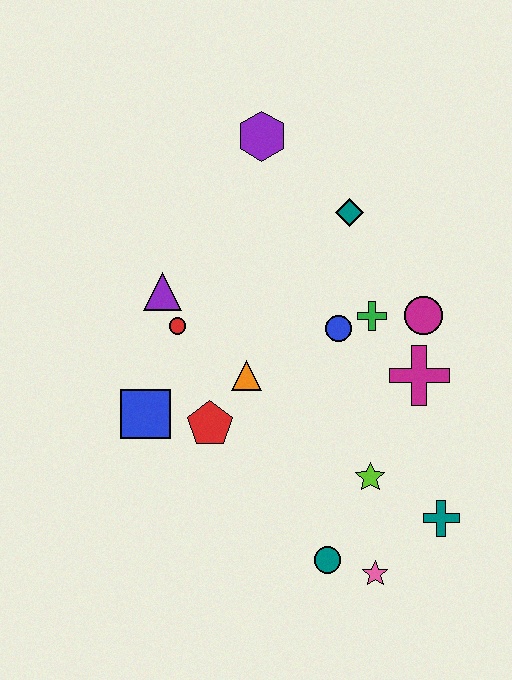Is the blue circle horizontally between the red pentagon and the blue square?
No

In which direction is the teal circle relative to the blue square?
The teal circle is to the right of the blue square.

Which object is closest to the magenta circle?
The green cross is closest to the magenta circle.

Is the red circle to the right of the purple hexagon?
No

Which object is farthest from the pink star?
The purple hexagon is farthest from the pink star.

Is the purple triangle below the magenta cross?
No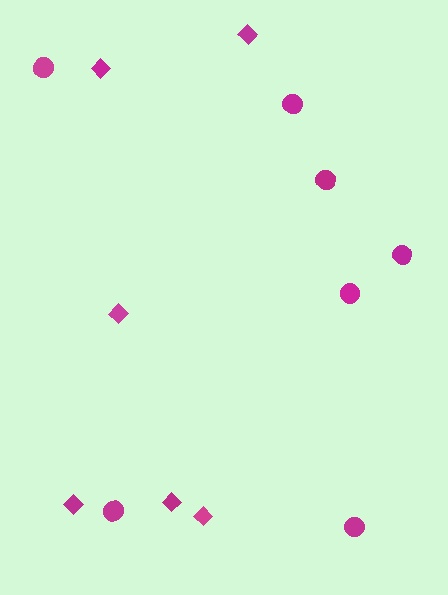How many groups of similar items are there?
There are 2 groups: one group of circles (7) and one group of diamonds (6).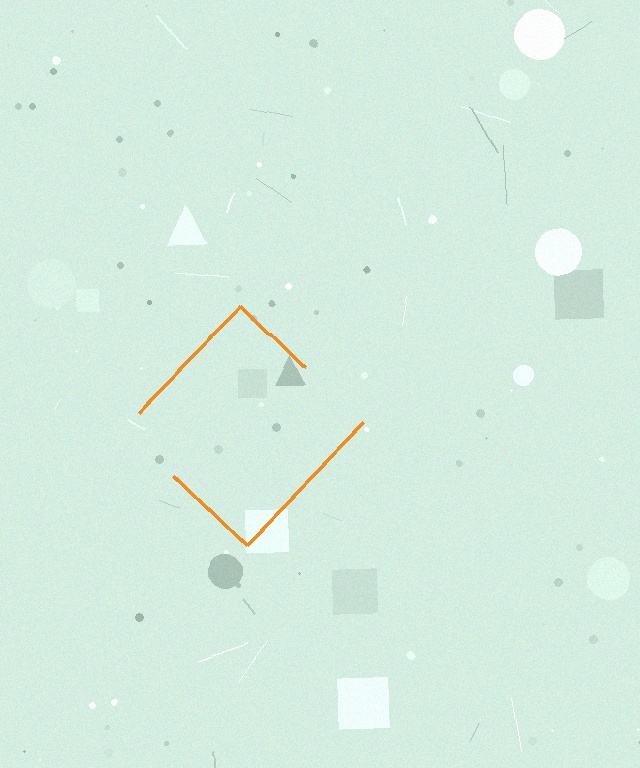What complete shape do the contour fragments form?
The contour fragments form a diamond.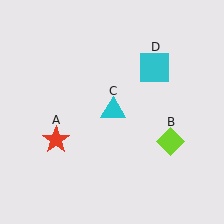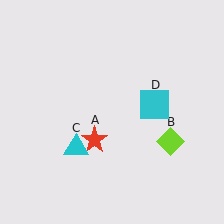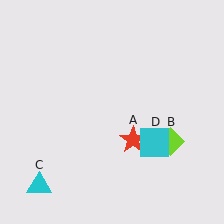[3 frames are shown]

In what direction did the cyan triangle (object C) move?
The cyan triangle (object C) moved down and to the left.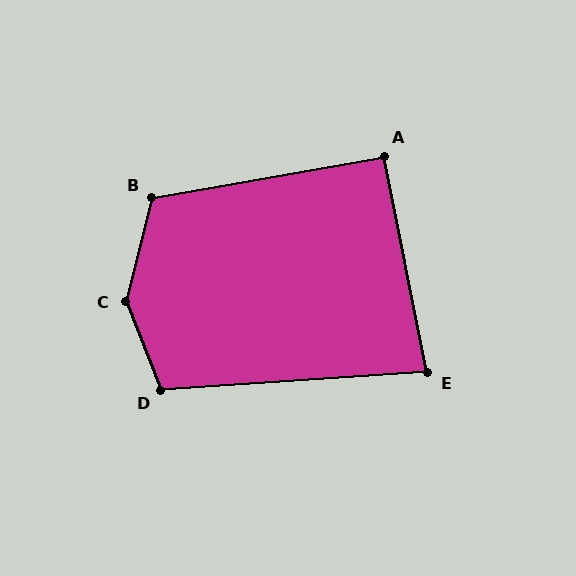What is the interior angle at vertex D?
Approximately 108 degrees (obtuse).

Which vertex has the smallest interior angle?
E, at approximately 82 degrees.